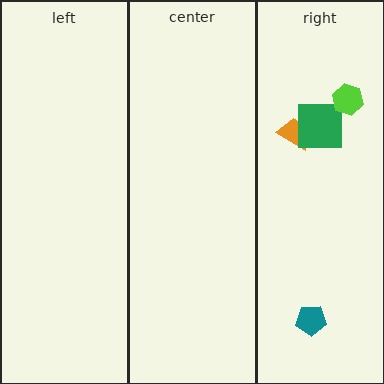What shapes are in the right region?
The orange trapezoid, the green square, the teal pentagon, the lime hexagon.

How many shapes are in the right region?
4.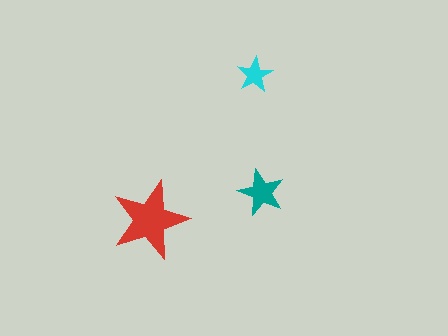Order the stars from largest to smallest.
the red one, the teal one, the cyan one.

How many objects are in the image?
There are 3 objects in the image.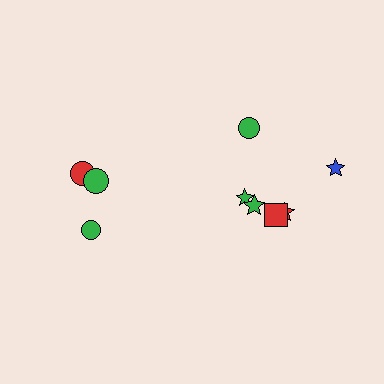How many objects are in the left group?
There are 3 objects.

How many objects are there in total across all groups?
There are 9 objects.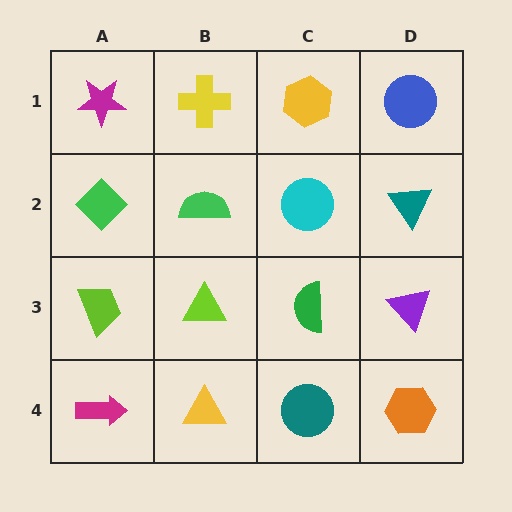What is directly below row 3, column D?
An orange hexagon.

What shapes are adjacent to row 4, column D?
A purple triangle (row 3, column D), a teal circle (row 4, column C).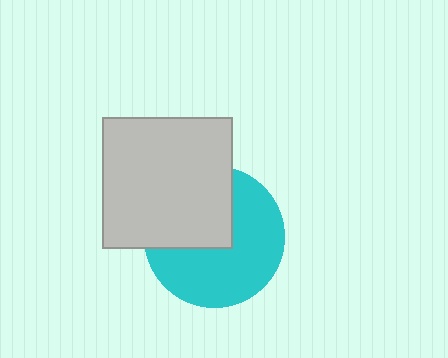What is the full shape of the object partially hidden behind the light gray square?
The partially hidden object is a cyan circle.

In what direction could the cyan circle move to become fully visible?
The cyan circle could move toward the lower-right. That would shift it out from behind the light gray square entirely.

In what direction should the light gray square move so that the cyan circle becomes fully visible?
The light gray square should move toward the upper-left. That is the shortest direction to clear the overlap and leave the cyan circle fully visible.